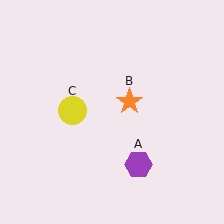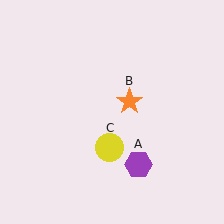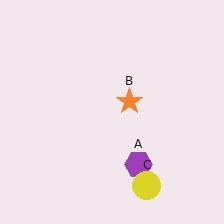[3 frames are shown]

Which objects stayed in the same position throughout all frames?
Purple hexagon (object A) and orange star (object B) remained stationary.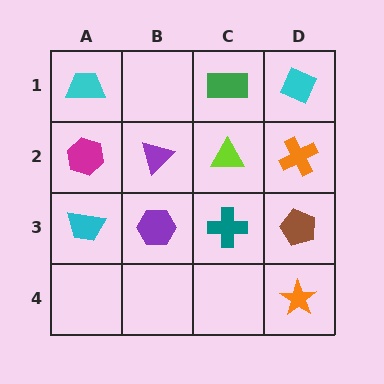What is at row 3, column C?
A teal cross.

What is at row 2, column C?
A lime triangle.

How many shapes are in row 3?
4 shapes.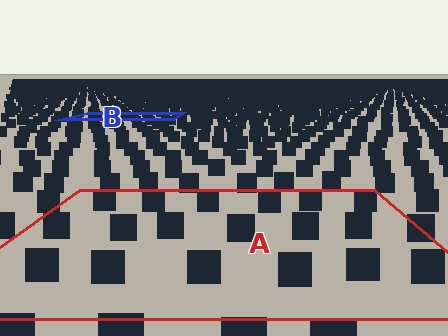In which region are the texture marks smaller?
The texture marks are smaller in region B, because it is farther away.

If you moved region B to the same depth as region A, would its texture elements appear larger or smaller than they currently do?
They would appear larger. At a closer depth, the same texture elements are projected at a bigger on-screen size.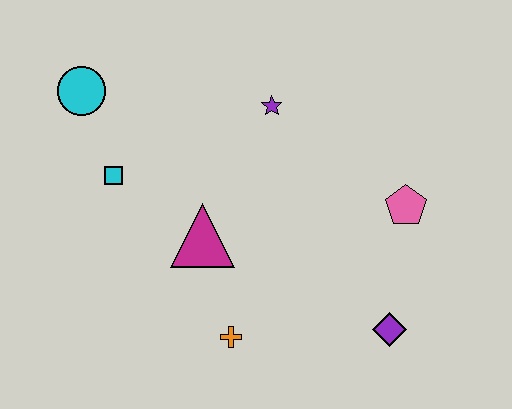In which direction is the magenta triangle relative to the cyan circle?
The magenta triangle is below the cyan circle.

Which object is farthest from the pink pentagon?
The cyan circle is farthest from the pink pentagon.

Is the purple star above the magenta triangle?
Yes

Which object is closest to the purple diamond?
The pink pentagon is closest to the purple diamond.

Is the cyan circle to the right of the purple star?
No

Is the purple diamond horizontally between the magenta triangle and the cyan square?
No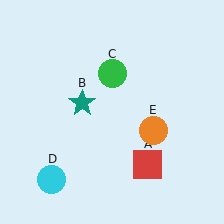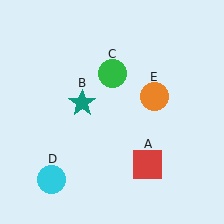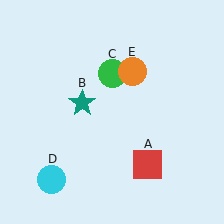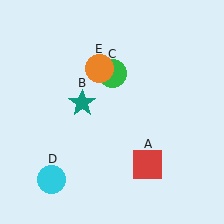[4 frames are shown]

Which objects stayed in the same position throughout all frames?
Red square (object A) and teal star (object B) and green circle (object C) and cyan circle (object D) remained stationary.